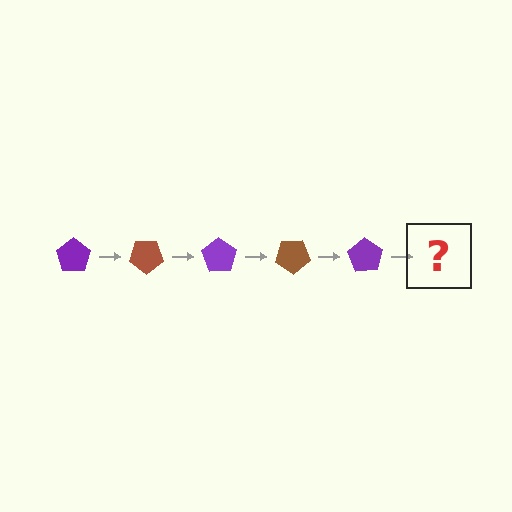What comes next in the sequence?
The next element should be a brown pentagon, rotated 175 degrees from the start.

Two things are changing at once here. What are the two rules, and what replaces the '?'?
The two rules are that it rotates 35 degrees each step and the color cycles through purple and brown. The '?' should be a brown pentagon, rotated 175 degrees from the start.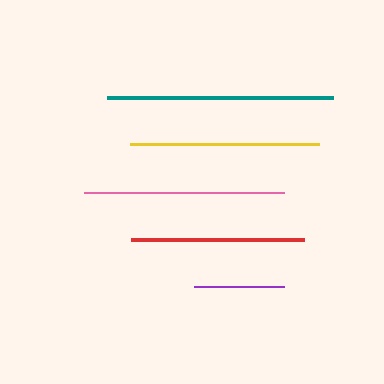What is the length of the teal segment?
The teal segment is approximately 225 pixels long.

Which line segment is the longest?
The teal line is the longest at approximately 225 pixels.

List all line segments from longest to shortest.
From longest to shortest: teal, pink, yellow, red, purple.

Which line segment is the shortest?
The purple line is the shortest at approximately 91 pixels.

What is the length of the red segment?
The red segment is approximately 173 pixels long.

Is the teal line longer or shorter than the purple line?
The teal line is longer than the purple line.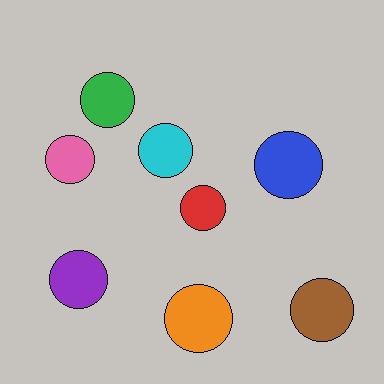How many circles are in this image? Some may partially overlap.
There are 8 circles.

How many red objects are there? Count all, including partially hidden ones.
There is 1 red object.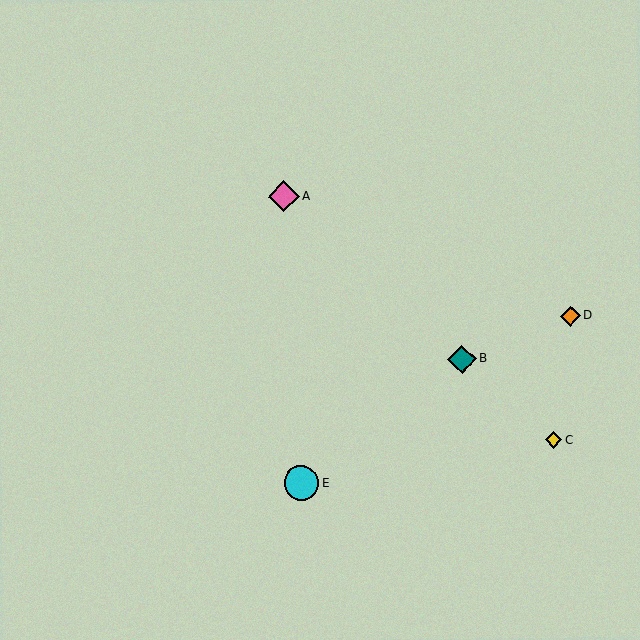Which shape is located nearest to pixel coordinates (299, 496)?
The cyan circle (labeled E) at (301, 483) is nearest to that location.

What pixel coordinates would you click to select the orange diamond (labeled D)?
Click at (570, 316) to select the orange diamond D.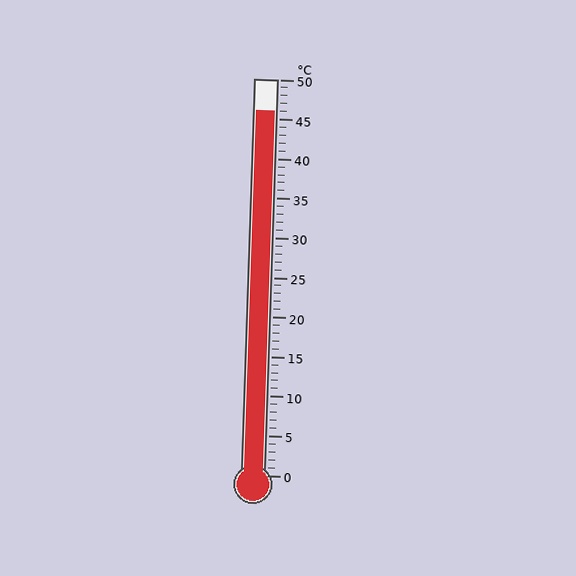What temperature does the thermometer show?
The thermometer shows approximately 46°C.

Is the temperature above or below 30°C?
The temperature is above 30°C.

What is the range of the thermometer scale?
The thermometer scale ranges from 0°C to 50°C.